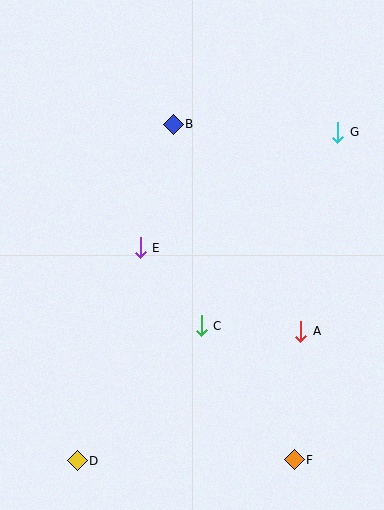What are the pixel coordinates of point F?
Point F is at (294, 460).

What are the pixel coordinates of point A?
Point A is at (301, 331).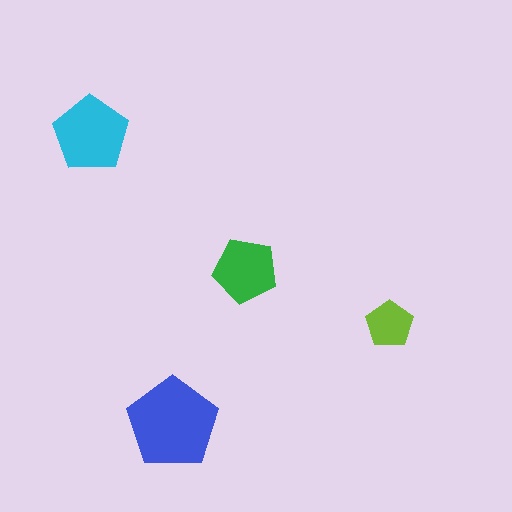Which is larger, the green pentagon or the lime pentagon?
The green one.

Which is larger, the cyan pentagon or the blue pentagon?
The blue one.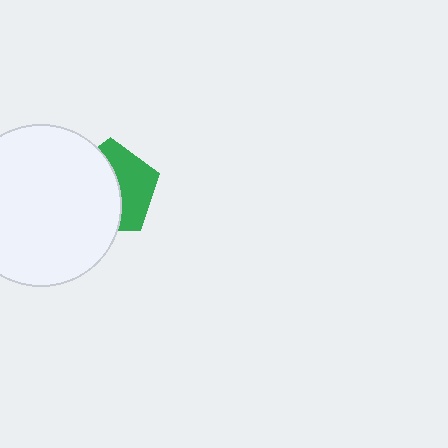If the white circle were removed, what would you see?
You would see the complete green pentagon.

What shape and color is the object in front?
The object in front is a white circle.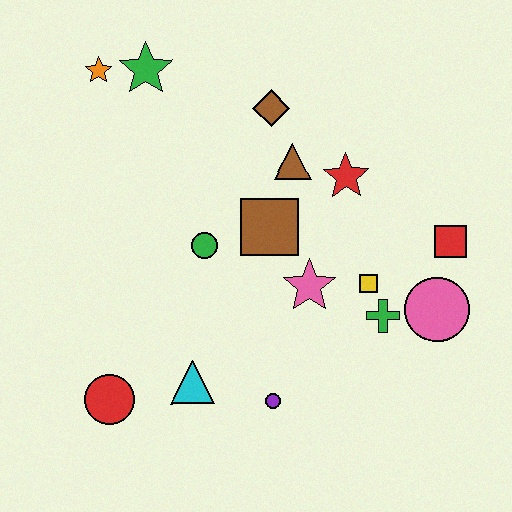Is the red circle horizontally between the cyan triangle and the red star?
No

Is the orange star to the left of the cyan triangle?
Yes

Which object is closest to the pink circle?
The green cross is closest to the pink circle.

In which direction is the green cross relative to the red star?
The green cross is below the red star.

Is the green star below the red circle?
No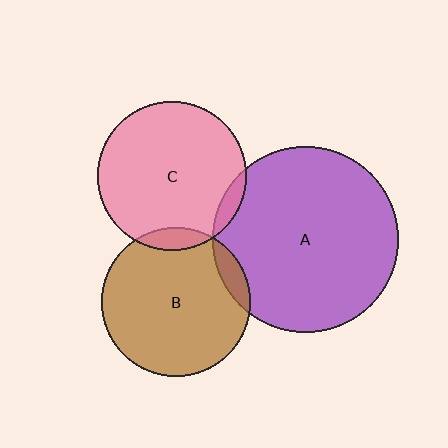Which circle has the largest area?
Circle A (purple).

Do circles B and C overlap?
Yes.